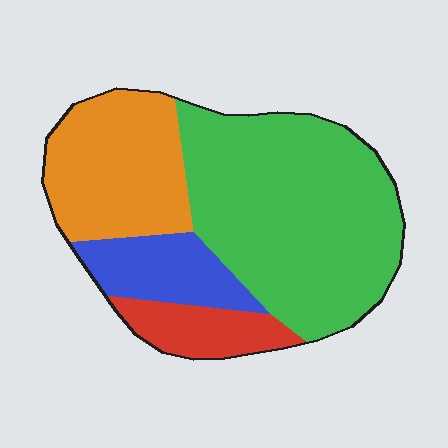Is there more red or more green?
Green.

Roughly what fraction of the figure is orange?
Orange covers around 25% of the figure.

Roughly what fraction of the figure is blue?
Blue covers 13% of the figure.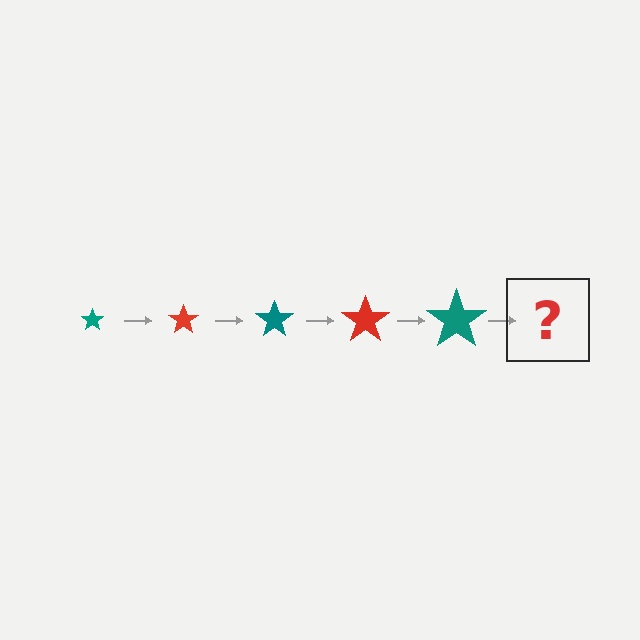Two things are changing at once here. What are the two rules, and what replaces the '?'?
The two rules are that the star grows larger each step and the color cycles through teal and red. The '?' should be a red star, larger than the previous one.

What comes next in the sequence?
The next element should be a red star, larger than the previous one.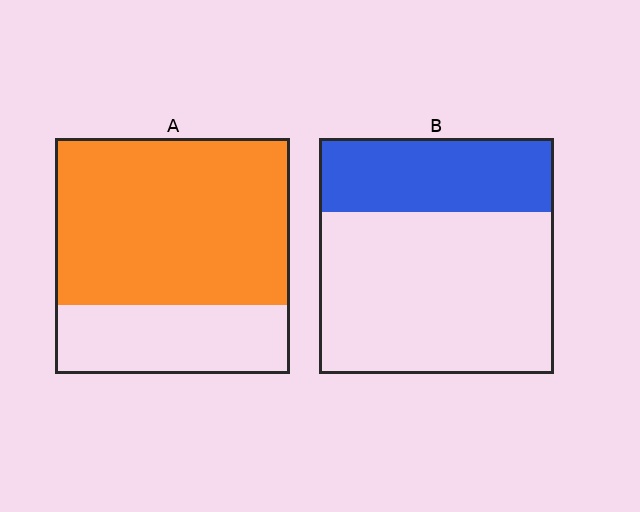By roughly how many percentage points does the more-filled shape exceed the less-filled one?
By roughly 40 percentage points (A over B).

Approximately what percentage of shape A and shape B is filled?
A is approximately 70% and B is approximately 30%.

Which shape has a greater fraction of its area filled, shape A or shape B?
Shape A.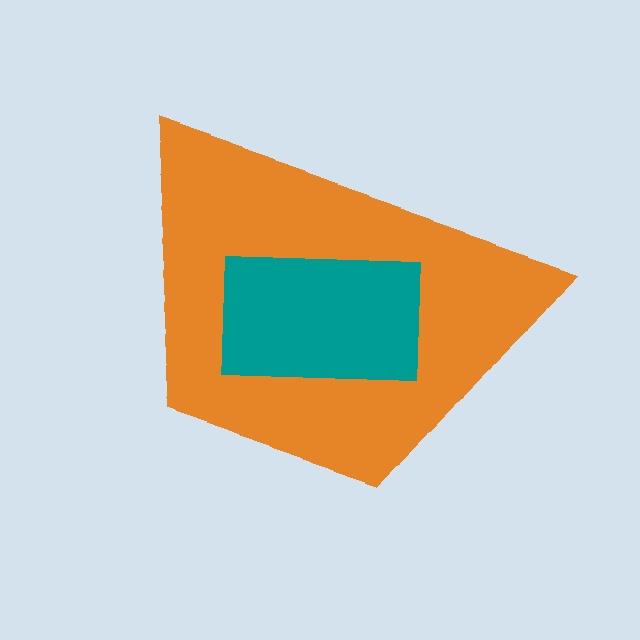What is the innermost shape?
The teal rectangle.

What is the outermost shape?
The orange trapezoid.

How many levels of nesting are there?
2.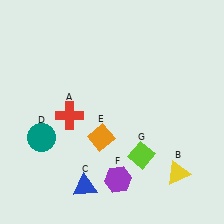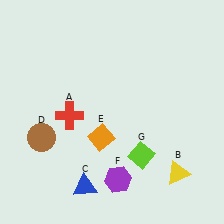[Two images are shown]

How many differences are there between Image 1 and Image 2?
There is 1 difference between the two images.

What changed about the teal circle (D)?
In Image 1, D is teal. In Image 2, it changed to brown.